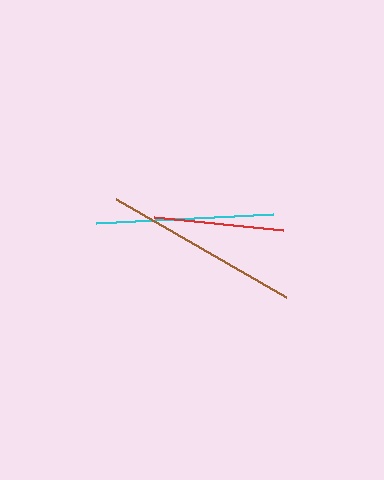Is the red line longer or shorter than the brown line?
The brown line is longer than the red line.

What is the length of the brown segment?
The brown segment is approximately 197 pixels long.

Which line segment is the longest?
The brown line is the longest at approximately 197 pixels.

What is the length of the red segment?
The red segment is approximately 130 pixels long.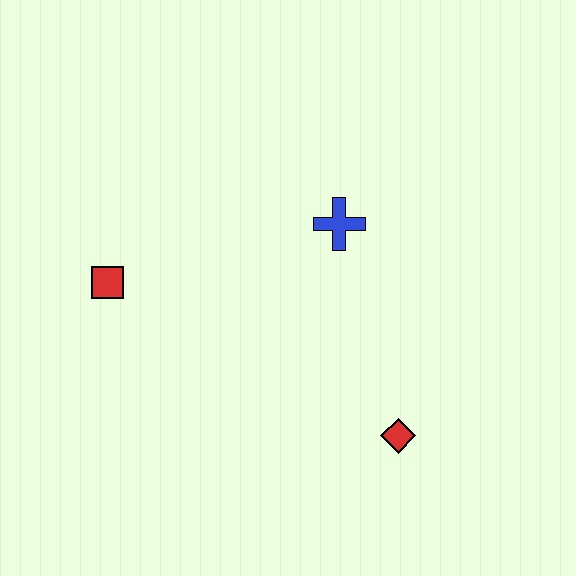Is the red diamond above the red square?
No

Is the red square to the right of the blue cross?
No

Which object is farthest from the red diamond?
The red square is farthest from the red diamond.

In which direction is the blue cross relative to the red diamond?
The blue cross is above the red diamond.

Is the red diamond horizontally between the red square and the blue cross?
No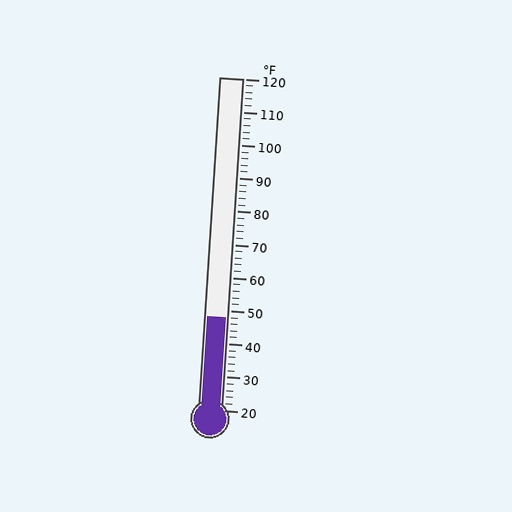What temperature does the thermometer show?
The thermometer shows approximately 48°F.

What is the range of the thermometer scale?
The thermometer scale ranges from 20°F to 120°F.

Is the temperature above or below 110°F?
The temperature is below 110°F.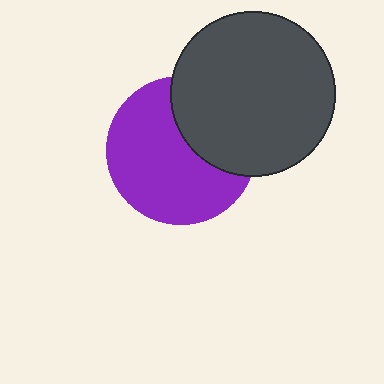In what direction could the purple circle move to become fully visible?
The purple circle could move toward the lower-left. That would shift it out from behind the dark gray circle entirely.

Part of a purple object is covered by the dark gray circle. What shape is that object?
It is a circle.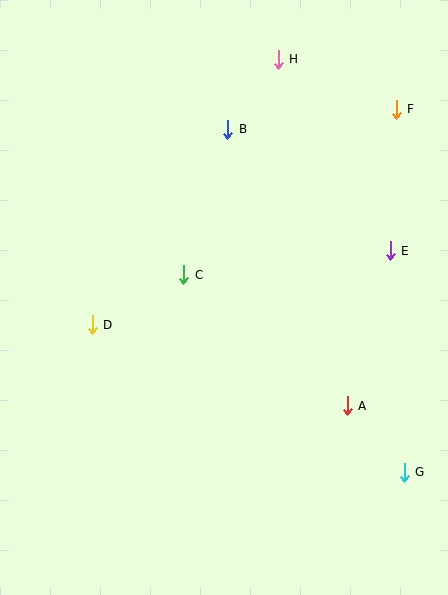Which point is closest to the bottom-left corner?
Point D is closest to the bottom-left corner.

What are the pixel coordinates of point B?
Point B is at (228, 129).